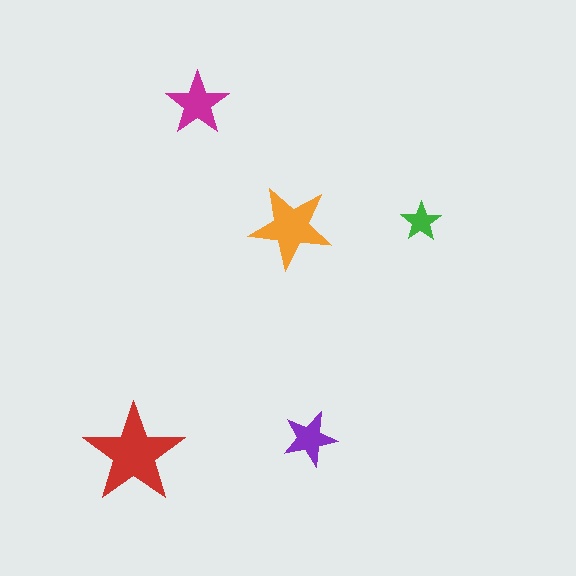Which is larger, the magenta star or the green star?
The magenta one.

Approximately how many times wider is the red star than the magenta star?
About 1.5 times wider.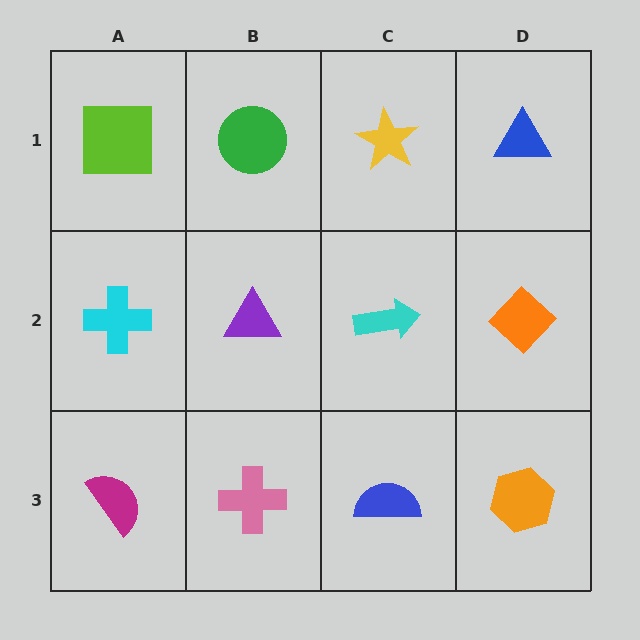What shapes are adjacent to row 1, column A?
A cyan cross (row 2, column A), a green circle (row 1, column B).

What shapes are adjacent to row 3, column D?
An orange diamond (row 2, column D), a blue semicircle (row 3, column C).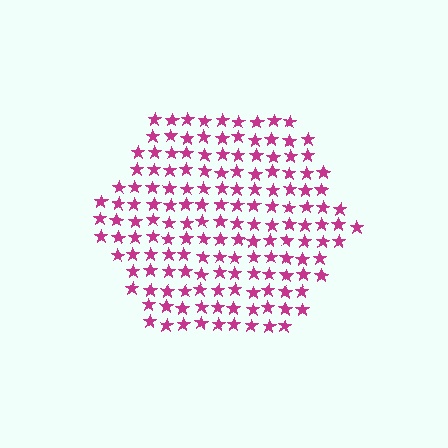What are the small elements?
The small elements are stars.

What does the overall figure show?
The overall figure shows a hexagon.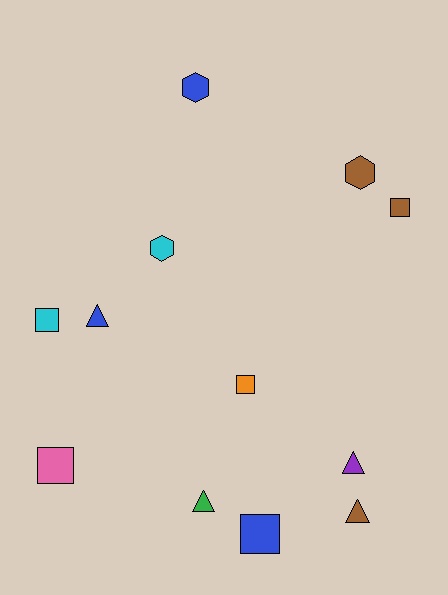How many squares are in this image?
There are 5 squares.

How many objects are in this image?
There are 12 objects.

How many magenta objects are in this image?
There are no magenta objects.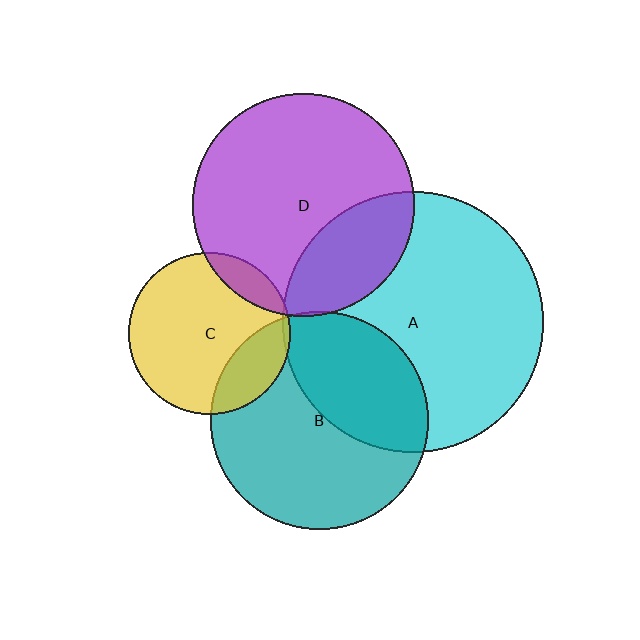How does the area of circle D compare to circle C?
Approximately 1.9 times.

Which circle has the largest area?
Circle A (cyan).